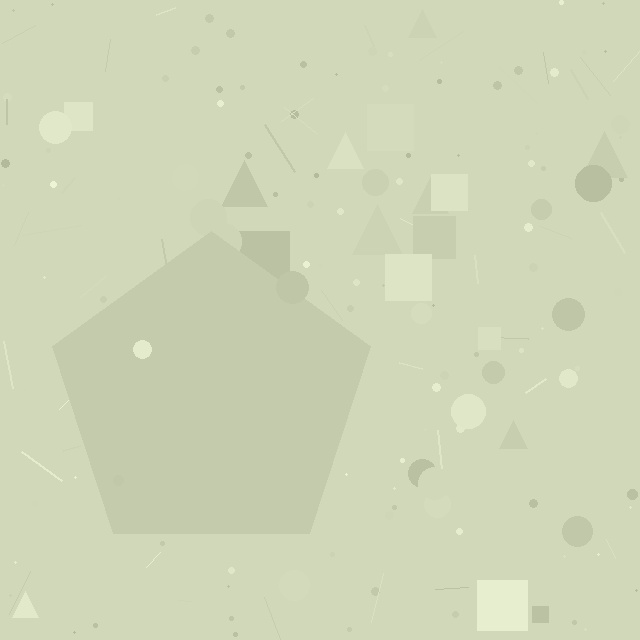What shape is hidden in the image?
A pentagon is hidden in the image.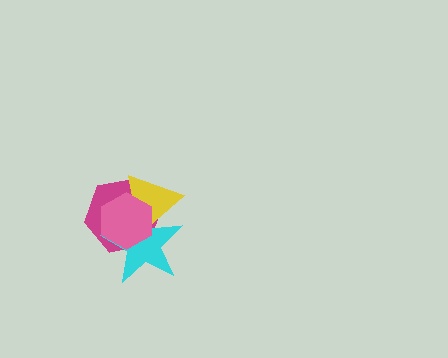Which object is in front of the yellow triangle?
The pink hexagon is in front of the yellow triangle.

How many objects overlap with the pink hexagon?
3 objects overlap with the pink hexagon.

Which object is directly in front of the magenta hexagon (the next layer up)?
The cyan star is directly in front of the magenta hexagon.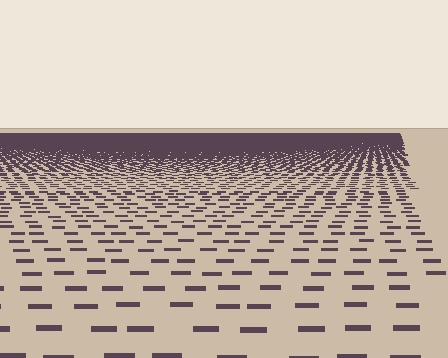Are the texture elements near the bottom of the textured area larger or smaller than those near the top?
Larger. Near the bottom, elements are closer to the viewer and appear at a bigger on-screen size.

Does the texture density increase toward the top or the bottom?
Density increases toward the top.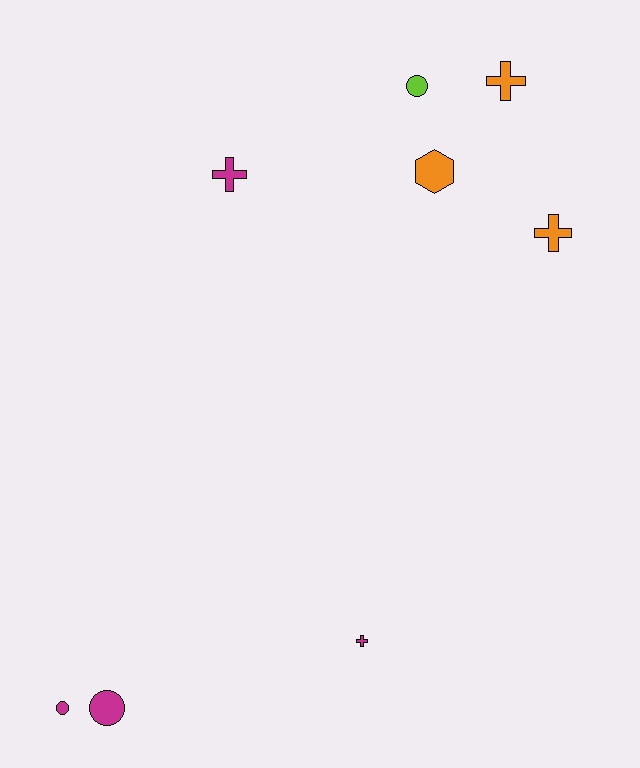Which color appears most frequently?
Magenta, with 4 objects.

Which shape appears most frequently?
Cross, with 4 objects.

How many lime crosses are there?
There are no lime crosses.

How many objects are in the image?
There are 8 objects.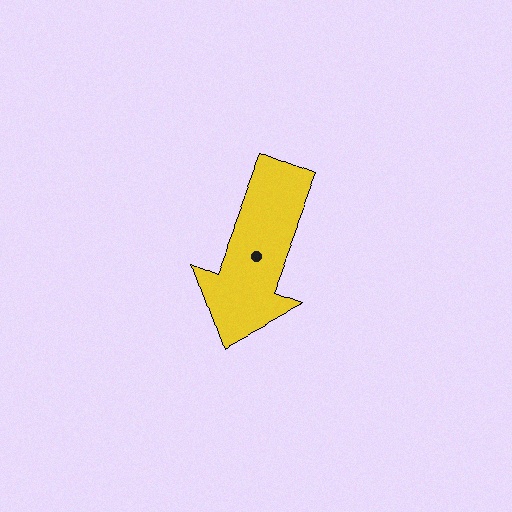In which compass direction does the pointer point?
South.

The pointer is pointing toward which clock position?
Roughly 7 o'clock.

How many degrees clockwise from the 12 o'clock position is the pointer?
Approximately 201 degrees.